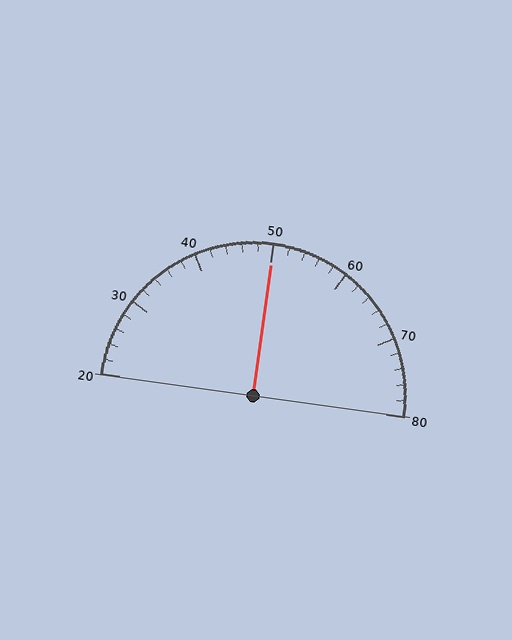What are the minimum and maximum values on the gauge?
The gauge ranges from 20 to 80.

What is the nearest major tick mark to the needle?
The nearest major tick mark is 50.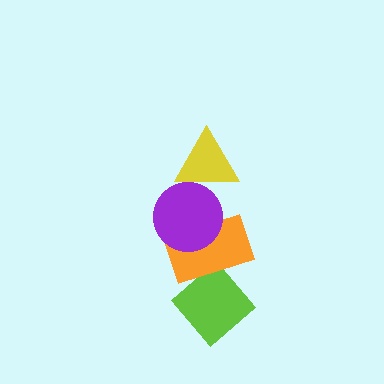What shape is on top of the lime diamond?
The orange rectangle is on top of the lime diamond.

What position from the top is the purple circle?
The purple circle is 2nd from the top.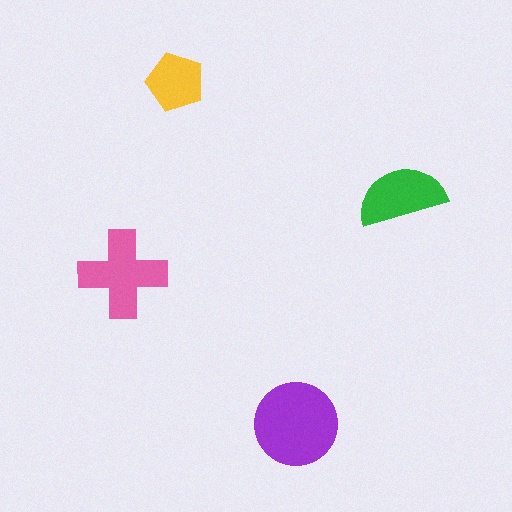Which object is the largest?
The purple circle.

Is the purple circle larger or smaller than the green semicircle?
Larger.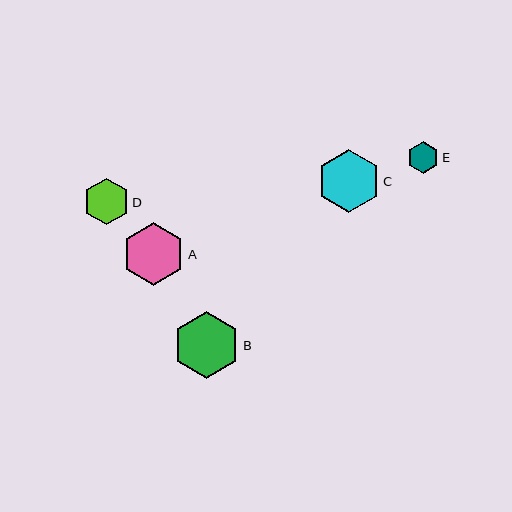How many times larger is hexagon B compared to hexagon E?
Hexagon B is approximately 2.1 times the size of hexagon E.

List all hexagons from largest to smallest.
From largest to smallest: B, A, C, D, E.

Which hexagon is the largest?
Hexagon B is the largest with a size of approximately 67 pixels.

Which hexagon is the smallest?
Hexagon E is the smallest with a size of approximately 32 pixels.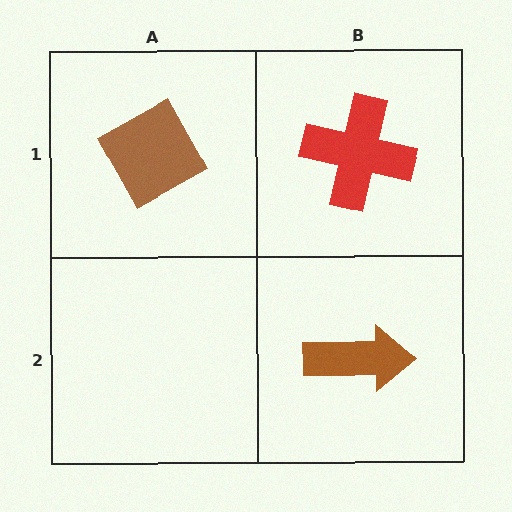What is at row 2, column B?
A brown arrow.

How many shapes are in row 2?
1 shape.